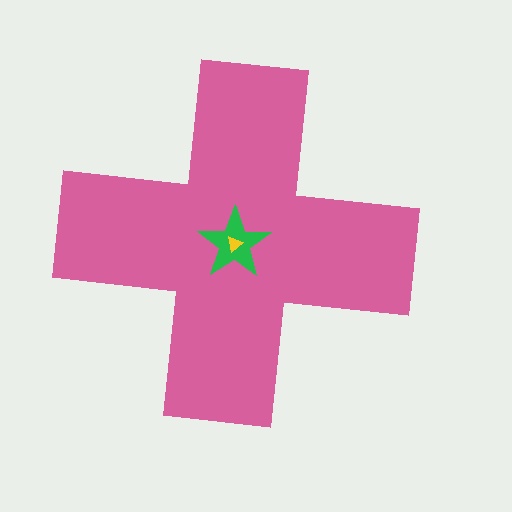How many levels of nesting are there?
3.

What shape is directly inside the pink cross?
The green star.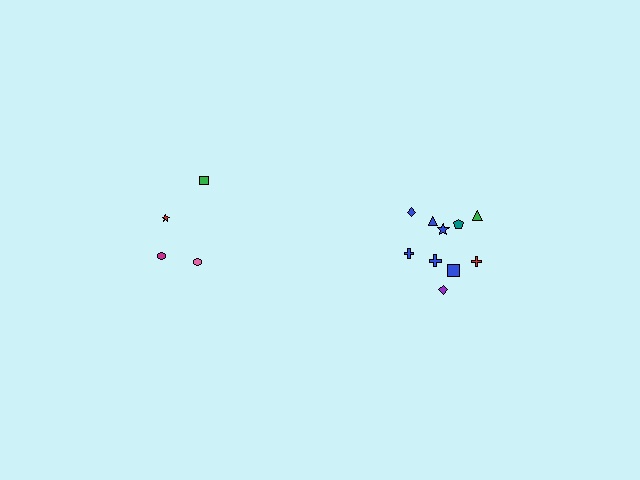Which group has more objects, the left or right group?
The right group.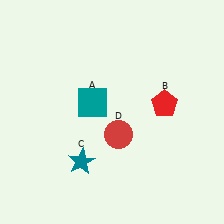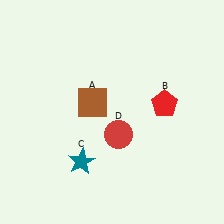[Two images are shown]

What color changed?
The square (A) changed from teal in Image 1 to brown in Image 2.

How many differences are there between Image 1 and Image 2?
There is 1 difference between the two images.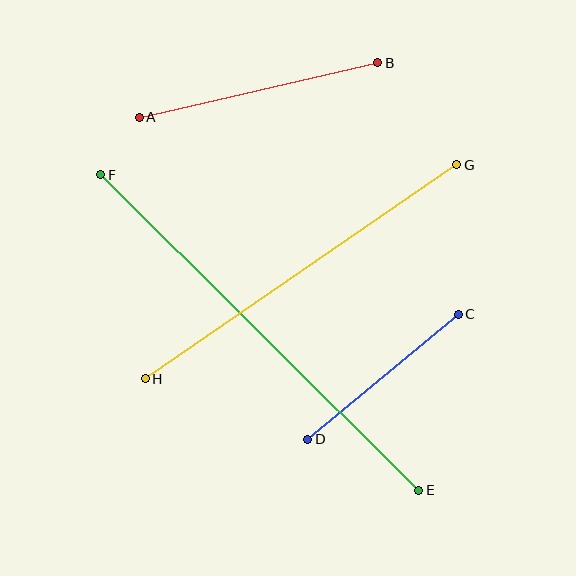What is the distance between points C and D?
The distance is approximately 195 pixels.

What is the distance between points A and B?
The distance is approximately 244 pixels.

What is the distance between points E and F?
The distance is approximately 448 pixels.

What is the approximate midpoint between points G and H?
The midpoint is at approximately (301, 272) pixels.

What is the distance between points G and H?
The distance is approximately 378 pixels.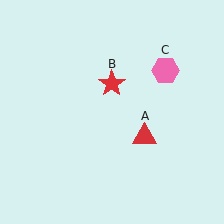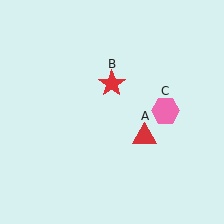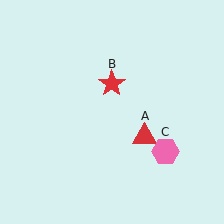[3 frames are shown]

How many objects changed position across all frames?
1 object changed position: pink hexagon (object C).